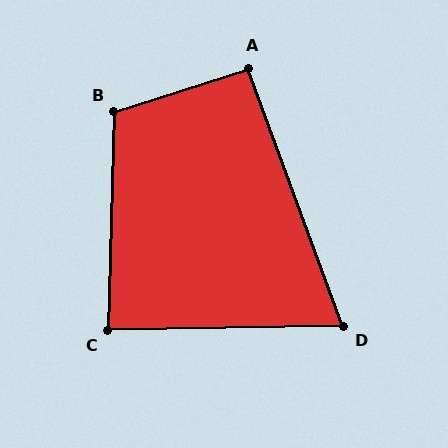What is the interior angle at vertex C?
Approximately 88 degrees (approximately right).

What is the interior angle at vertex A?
Approximately 92 degrees (approximately right).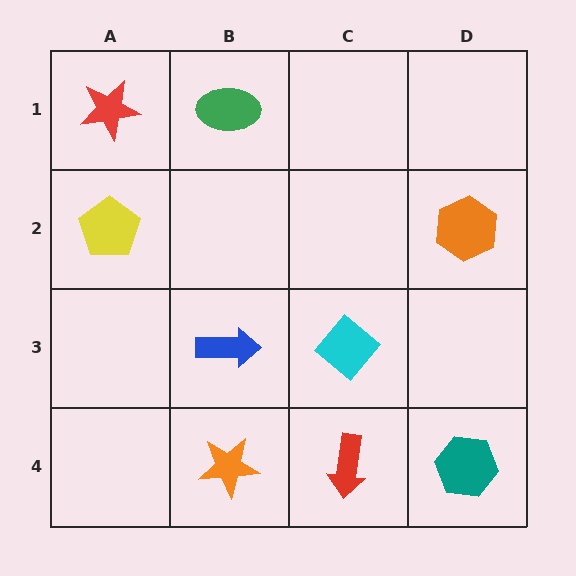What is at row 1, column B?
A green ellipse.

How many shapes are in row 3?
2 shapes.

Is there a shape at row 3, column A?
No, that cell is empty.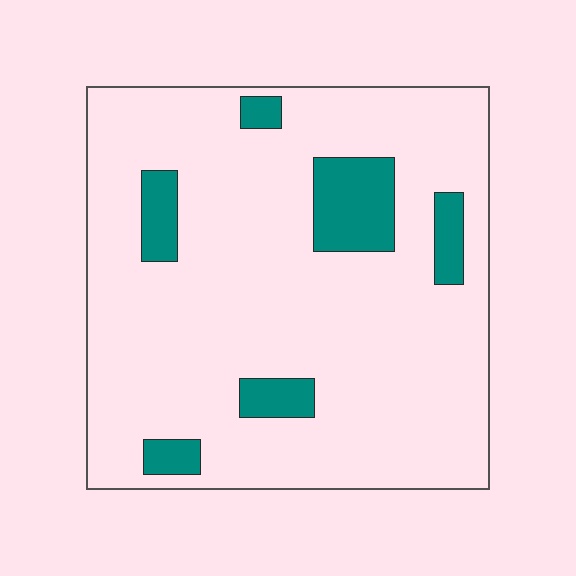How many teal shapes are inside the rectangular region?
6.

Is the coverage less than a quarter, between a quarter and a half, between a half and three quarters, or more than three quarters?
Less than a quarter.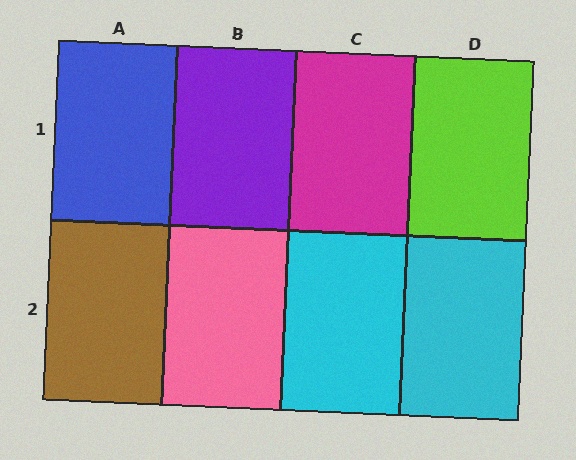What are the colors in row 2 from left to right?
Brown, pink, cyan, cyan.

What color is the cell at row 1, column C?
Magenta.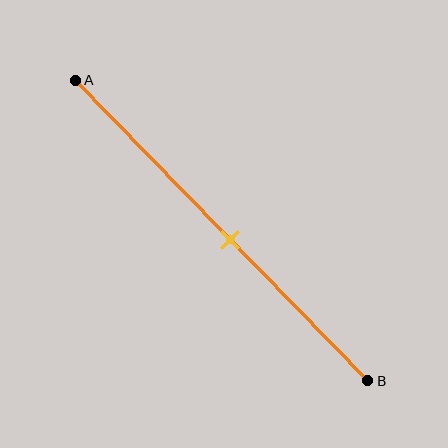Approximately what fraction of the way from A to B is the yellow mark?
The yellow mark is approximately 55% of the way from A to B.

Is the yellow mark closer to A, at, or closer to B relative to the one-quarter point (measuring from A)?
The yellow mark is closer to point B than the one-quarter point of segment AB.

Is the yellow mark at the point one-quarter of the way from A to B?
No, the mark is at about 55% from A, not at the 25% one-quarter point.